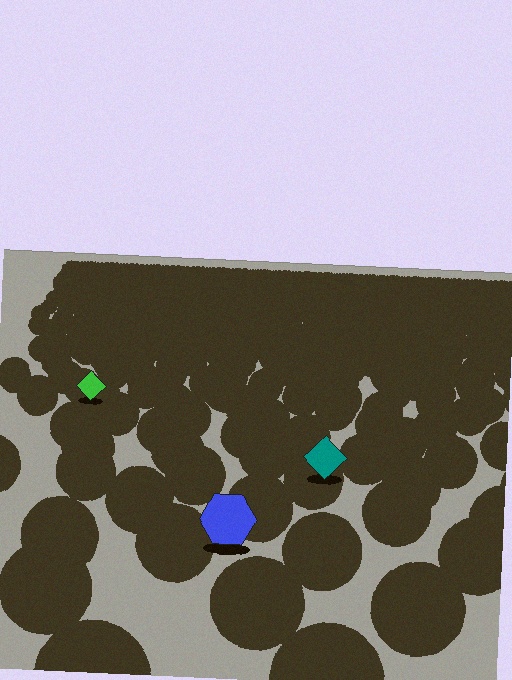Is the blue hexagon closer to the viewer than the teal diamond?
Yes. The blue hexagon is closer — you can tell from the texture gradient: the ground texture is coarser near it.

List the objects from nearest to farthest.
From nearest to farthest: the blue hexagon, the teal diamond, the green diamond.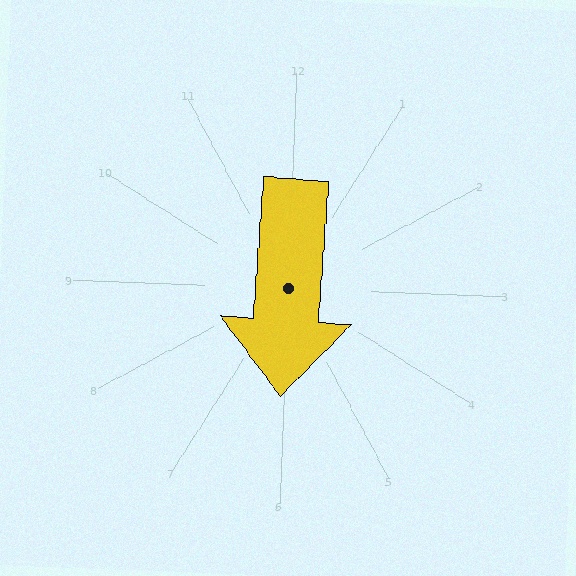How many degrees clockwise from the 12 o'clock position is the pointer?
Approximately 182 degrees.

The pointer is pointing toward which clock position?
Roughly 6 o'clock.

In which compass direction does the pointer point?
South.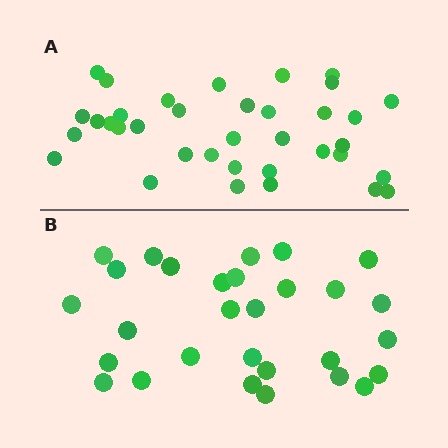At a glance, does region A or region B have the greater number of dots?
Region A (the top region) has more dots.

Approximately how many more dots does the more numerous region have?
Region A has roughly 8 or so more dots than region B.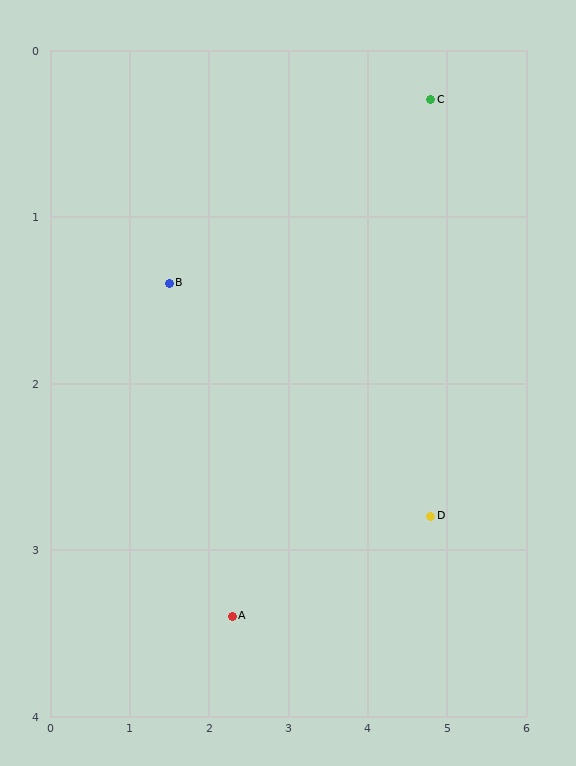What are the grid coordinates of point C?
Point C is at approximately (4.8, 0.3).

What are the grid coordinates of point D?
Point D is at approximately (4.8, 2.8).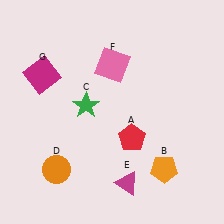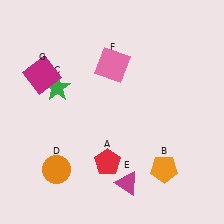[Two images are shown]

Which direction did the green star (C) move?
The green star (C) moved left.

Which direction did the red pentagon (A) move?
The red pentagon (A) moved left.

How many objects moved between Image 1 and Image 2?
2 objects moved between the two images.